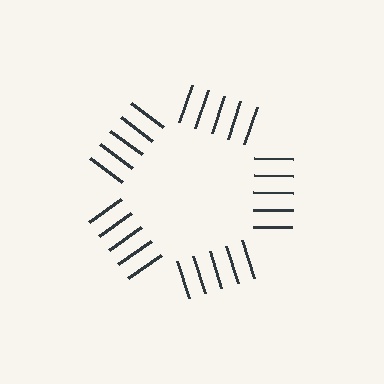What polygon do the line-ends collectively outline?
An illusory pentagon — the line segments terminate on its edges but no continuous stroke is drawn.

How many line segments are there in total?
25 — 5 along each of the 5 edges.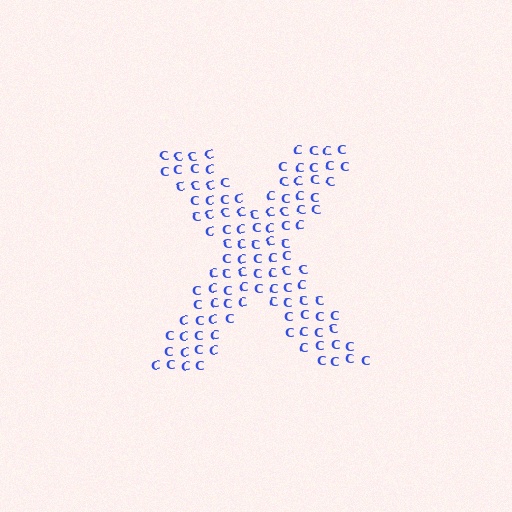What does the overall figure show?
The overall figure shows the letter X.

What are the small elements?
The small elements are letter C's.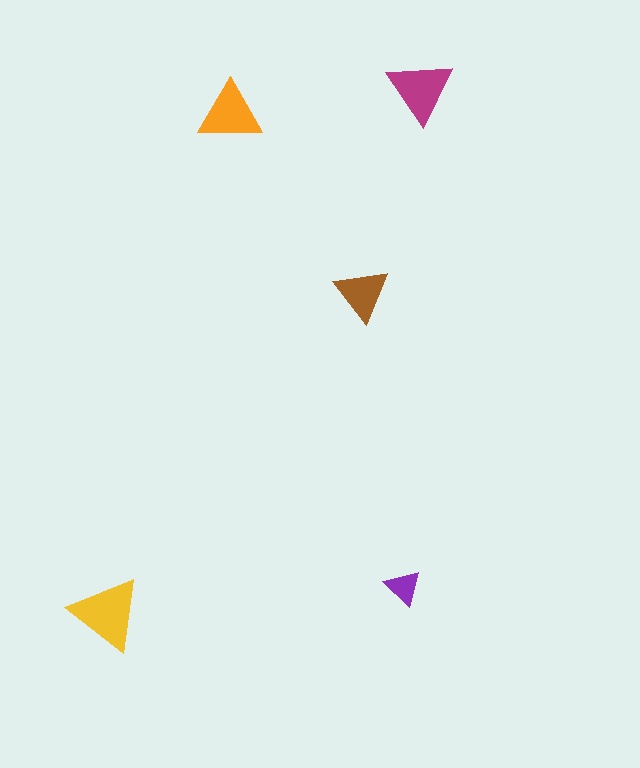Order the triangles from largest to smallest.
the yellow one, the magenta one, the orange one, the brown one, the purple one.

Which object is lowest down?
The yellow triangle is bottommost.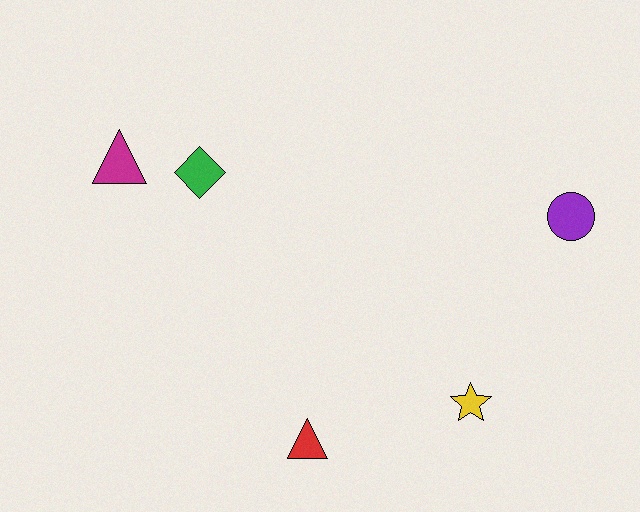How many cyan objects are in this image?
There are no cyan objects.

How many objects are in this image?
There are 5 objects.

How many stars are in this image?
There is 1 star.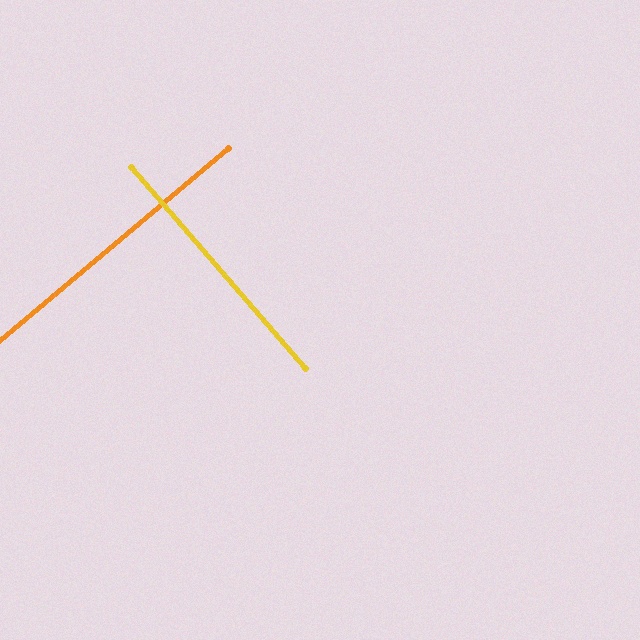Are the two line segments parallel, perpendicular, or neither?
Perpendicular — they meet at approximately 89°.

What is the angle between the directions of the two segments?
Approximately 89 degrees.